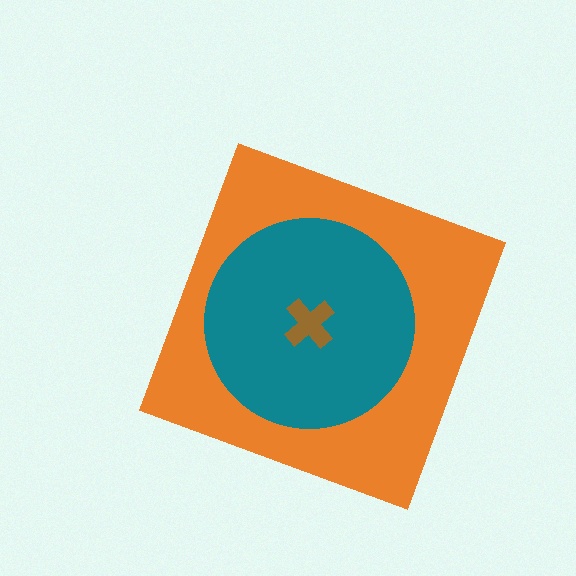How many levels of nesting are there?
3.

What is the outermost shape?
The orange diamond.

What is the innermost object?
The brown cross.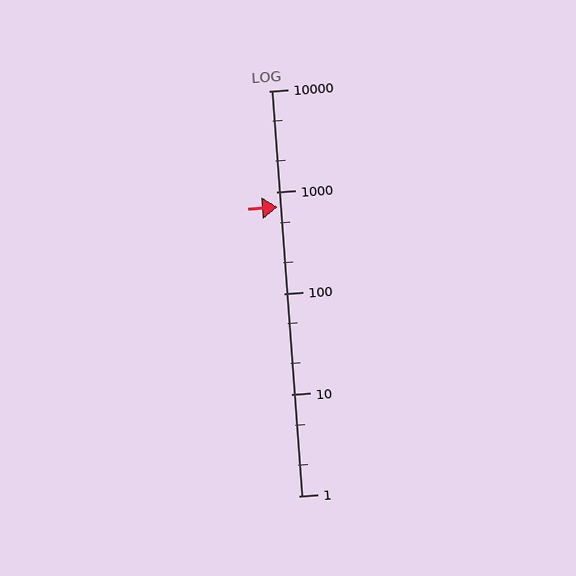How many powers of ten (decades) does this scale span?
The scale spans 4 decades, from 1 to 10000.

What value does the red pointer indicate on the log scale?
The pointer indicates approximately 710.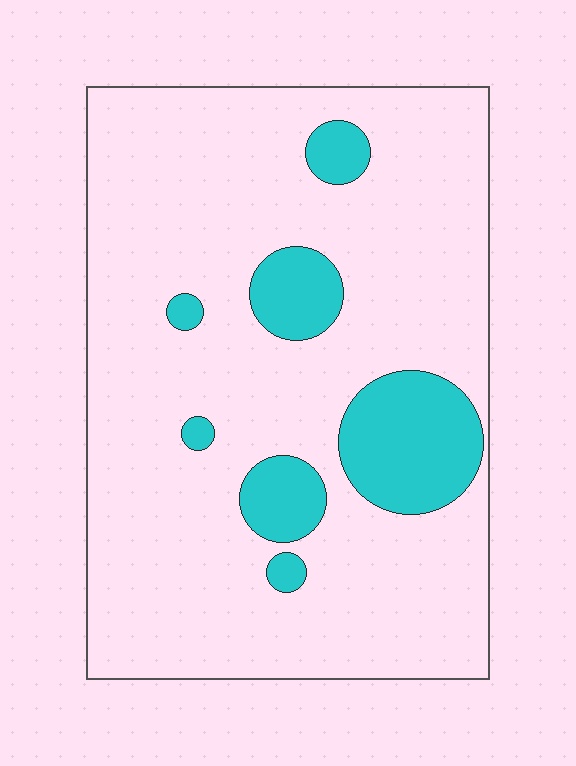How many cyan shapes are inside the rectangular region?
7.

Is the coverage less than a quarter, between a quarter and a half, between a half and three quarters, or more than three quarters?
Less than a quarter.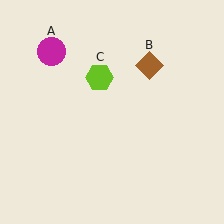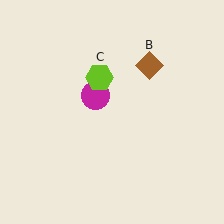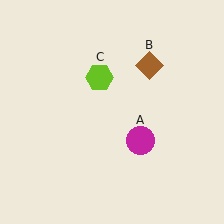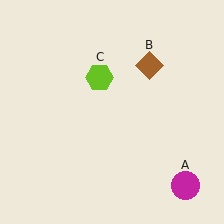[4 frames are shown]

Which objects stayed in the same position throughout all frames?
Brown diamond (object B) and lime hexagon (object C) remained stationary.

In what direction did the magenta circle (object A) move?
The magenta circle (object A) moved down and to the right.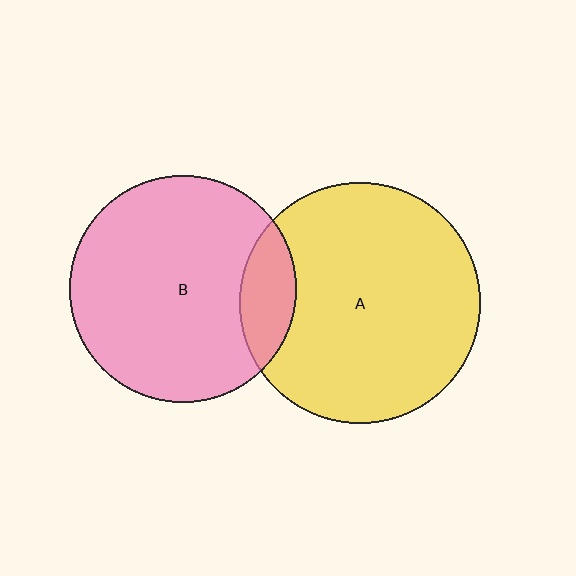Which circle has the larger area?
Circle A (yellow).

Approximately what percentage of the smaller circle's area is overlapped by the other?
Approximately 15%.